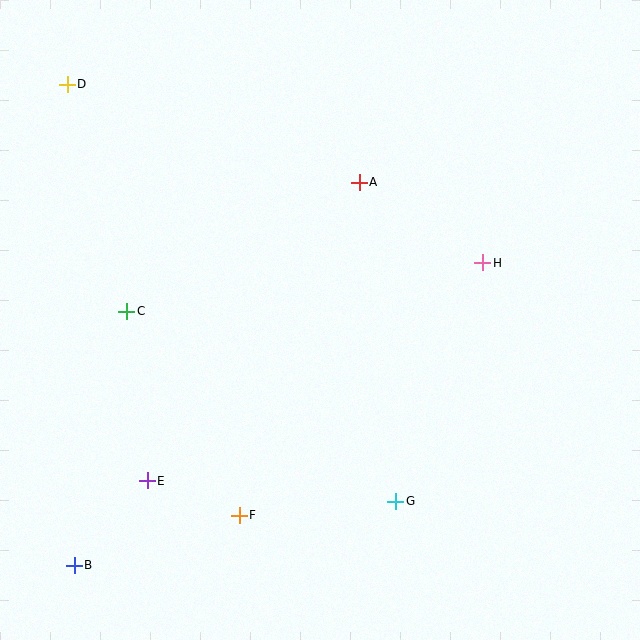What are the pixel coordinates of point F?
Point F is at (239, 515).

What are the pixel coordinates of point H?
Point H is at (483, 263).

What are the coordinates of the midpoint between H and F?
The midpoint between H and F is at (361, 389).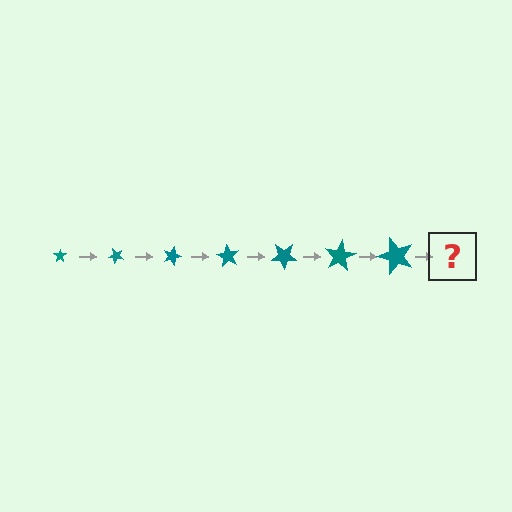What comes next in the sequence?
The next element should be a star, larger than the previous one and rotated 315 degrees from the start.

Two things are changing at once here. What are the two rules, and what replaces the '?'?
The two rules are that the star grows larger each step and it rotates 45 degrees each step. The '?' should be a star, larger than the previous one and rotated 315 degrees from the start.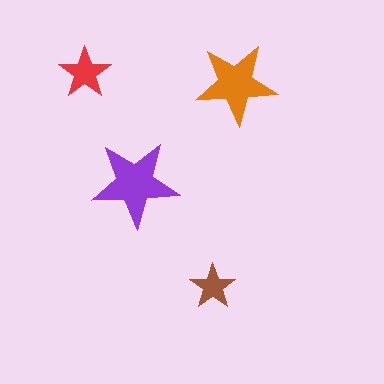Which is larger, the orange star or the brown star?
The orange one.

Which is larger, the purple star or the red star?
The purple one.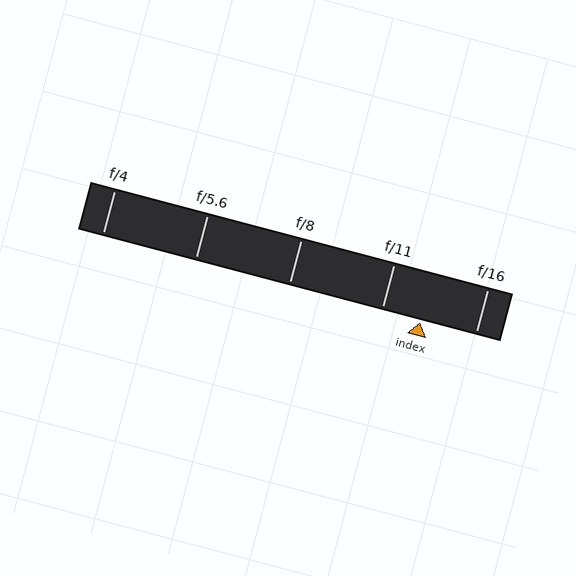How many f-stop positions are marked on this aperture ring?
There are 5 f-stop positions marked.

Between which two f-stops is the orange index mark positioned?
The index mark is between f/11 and f/16.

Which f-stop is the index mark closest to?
The index mark is closest to f/11.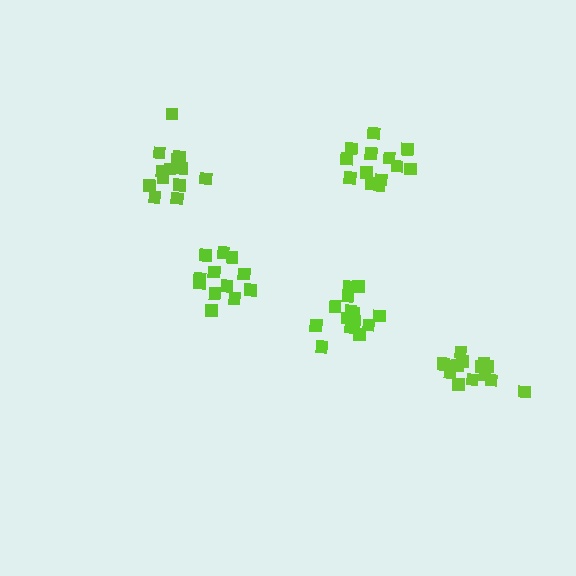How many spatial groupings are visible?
There are 5 spatial groupings.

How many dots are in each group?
Group 1: 12 dots, Group 2: 14 dots, Group 3: 13 dots, Group 4: 13 dots, Group 5: 14 dots (66 total).